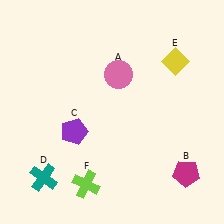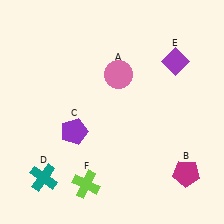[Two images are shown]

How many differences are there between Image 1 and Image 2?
There is 1 difference between the two images.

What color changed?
The diamond (E) changed from yellow in Image 1 to purple in Image 2.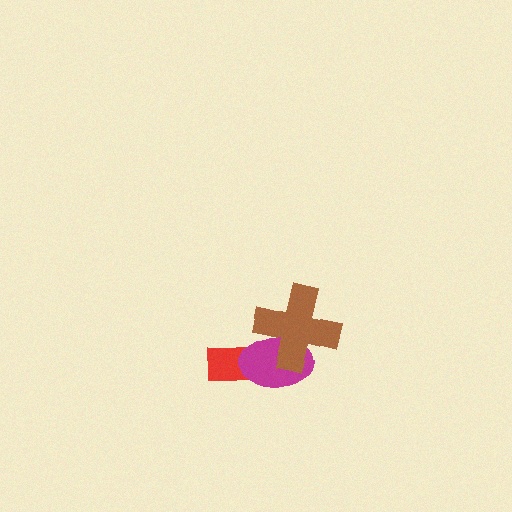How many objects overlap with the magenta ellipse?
2 objects overlap with the magenta ellipse.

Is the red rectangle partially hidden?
Yes, it is partially covered by another shape.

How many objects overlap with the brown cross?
1 object overlaps with the brown cross.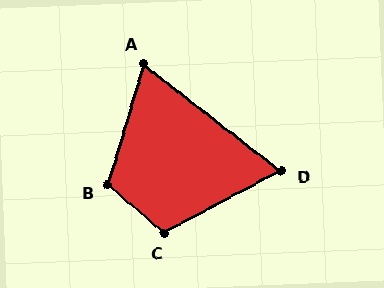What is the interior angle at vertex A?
Approximately 69 degrees (acute).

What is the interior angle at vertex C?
Approximately 111 degrees (obtuse).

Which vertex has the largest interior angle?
B, at approximately 114 degrees.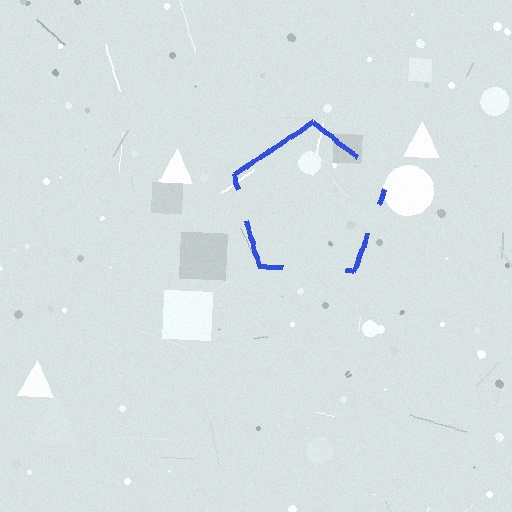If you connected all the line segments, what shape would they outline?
They would outline a pentagon.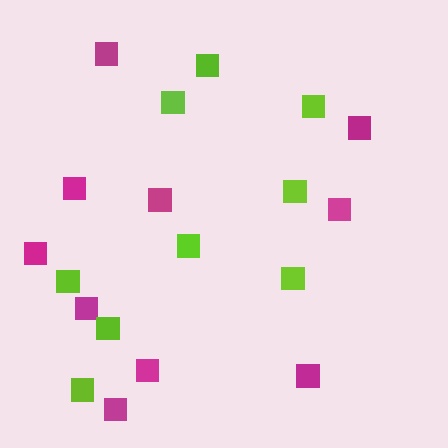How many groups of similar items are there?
There are 2 groups: one group of magenta squares (10) and one group of lime squares (9).